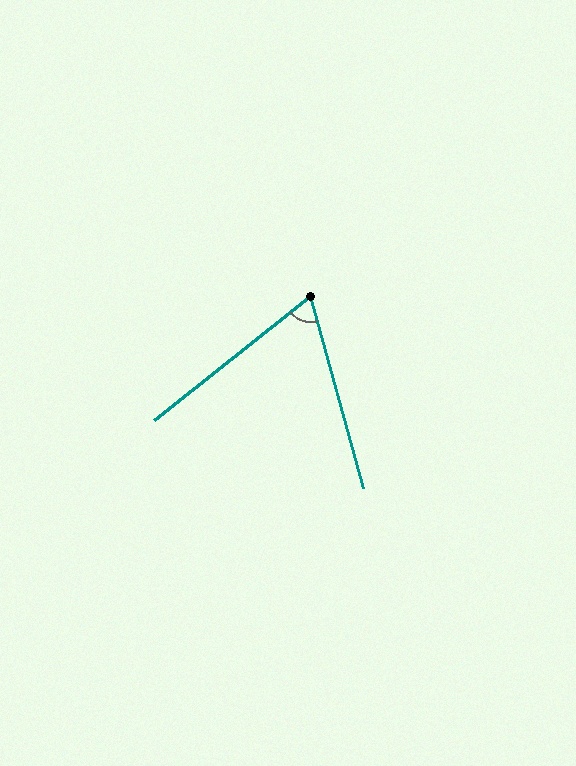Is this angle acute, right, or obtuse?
It is acute.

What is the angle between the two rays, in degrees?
Approximately 67 degrees.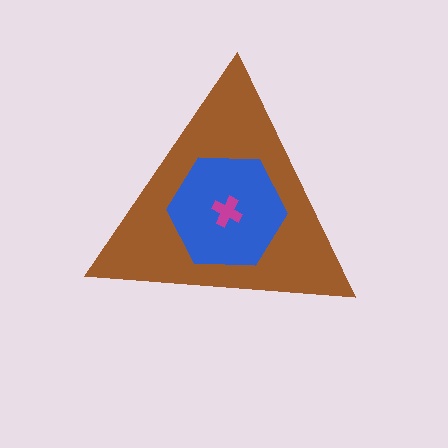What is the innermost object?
The magenta cross.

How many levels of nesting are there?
3.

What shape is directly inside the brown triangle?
The blue hexagon.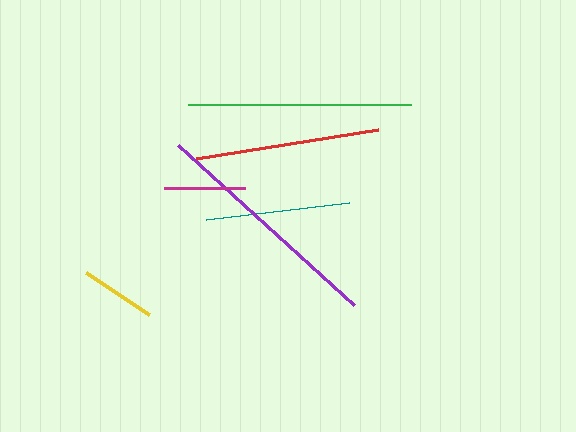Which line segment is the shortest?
The yellow line is the shortest at approximately 76 pixels.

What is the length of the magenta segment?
The magenta segment is approximately 81 pixels long.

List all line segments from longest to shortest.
From longest to shortest: purple, green, red, teal, magenta, yellow.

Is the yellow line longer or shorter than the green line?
The green line is longer than the yellow line.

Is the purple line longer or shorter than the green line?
The purple line is longer than the green line.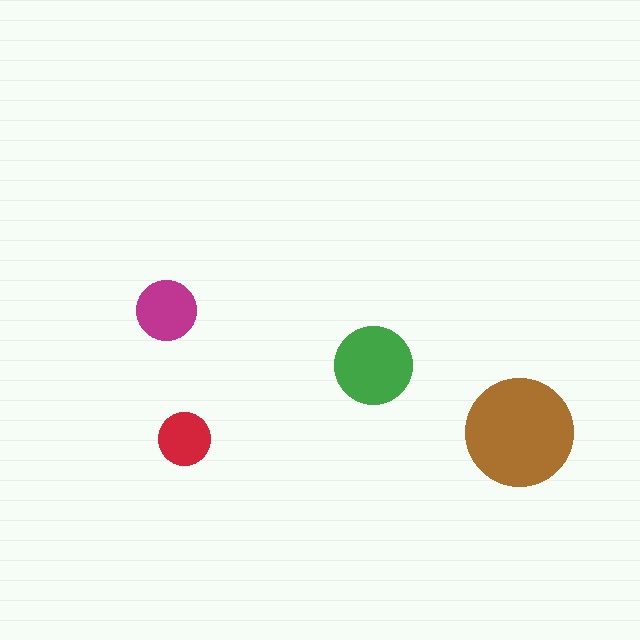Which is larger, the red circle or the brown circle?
The brown one.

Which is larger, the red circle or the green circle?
The green one.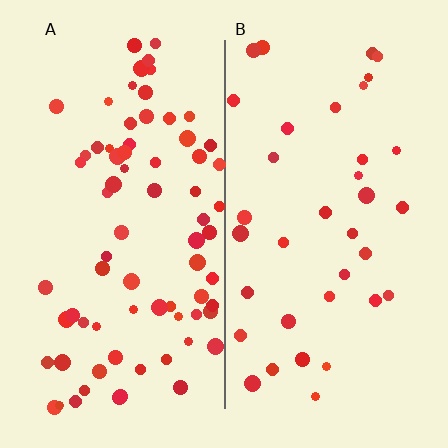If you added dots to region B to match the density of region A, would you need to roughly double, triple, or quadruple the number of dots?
Approximately double.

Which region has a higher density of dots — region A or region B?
A (the left).